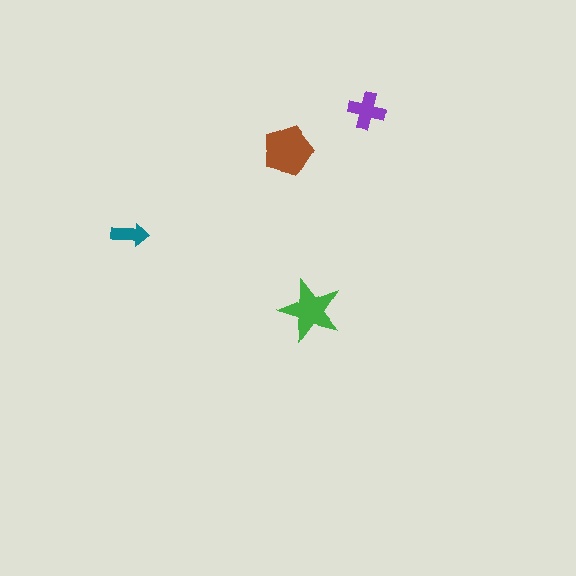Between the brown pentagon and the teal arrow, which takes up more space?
The brown pentagon.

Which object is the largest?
The brown pentagon.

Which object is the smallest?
The teal arrow.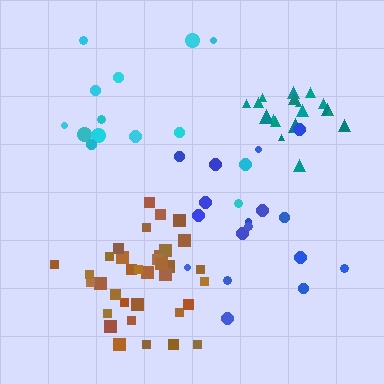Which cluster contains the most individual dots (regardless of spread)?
Brown (35).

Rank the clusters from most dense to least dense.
teal, brown, blue, cyan.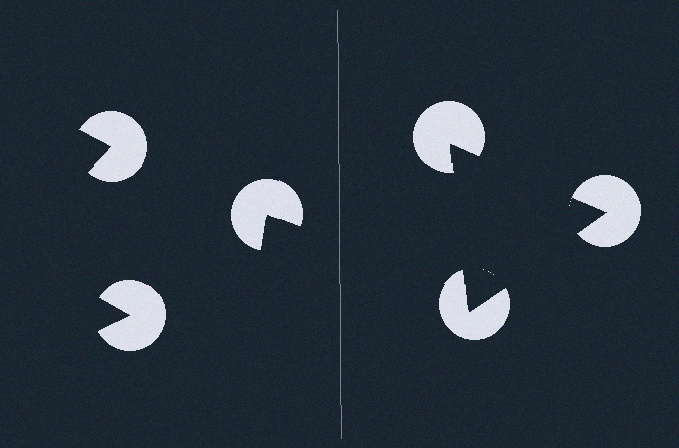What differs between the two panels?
The pac-man discs are positioned identically on both sides; only the wedge orientations differ. On the right they align to a triangle; on the left they are misaligned.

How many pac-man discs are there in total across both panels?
6 — 3 on each side.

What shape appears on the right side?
An illusory triangle.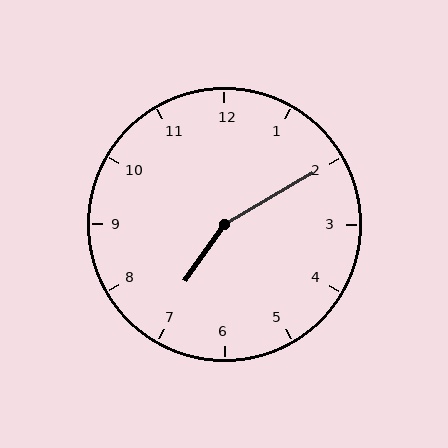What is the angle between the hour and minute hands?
Approximately 155 degrees.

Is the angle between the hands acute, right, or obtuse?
It is obtuse.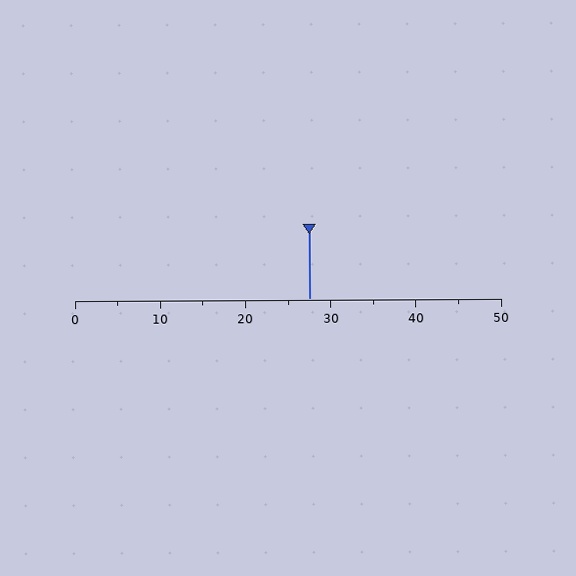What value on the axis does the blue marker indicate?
The marker indicates approximately 27.5.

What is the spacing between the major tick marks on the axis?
The major ticks are spaced 10 apart.